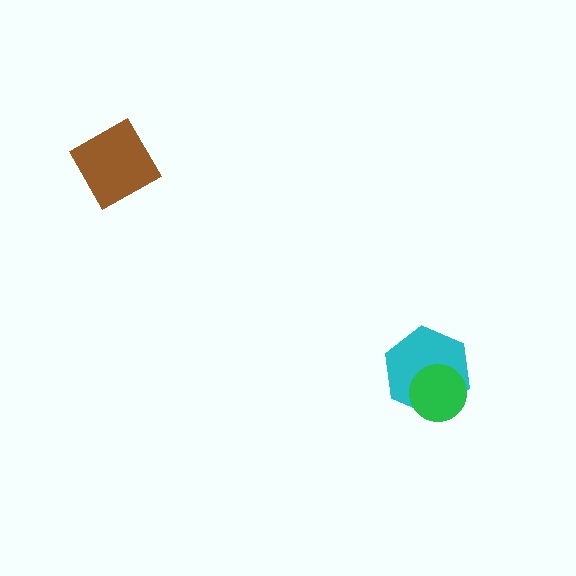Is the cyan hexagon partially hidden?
Yes, it is partially covered by another shape.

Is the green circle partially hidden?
No, no other shape covers it.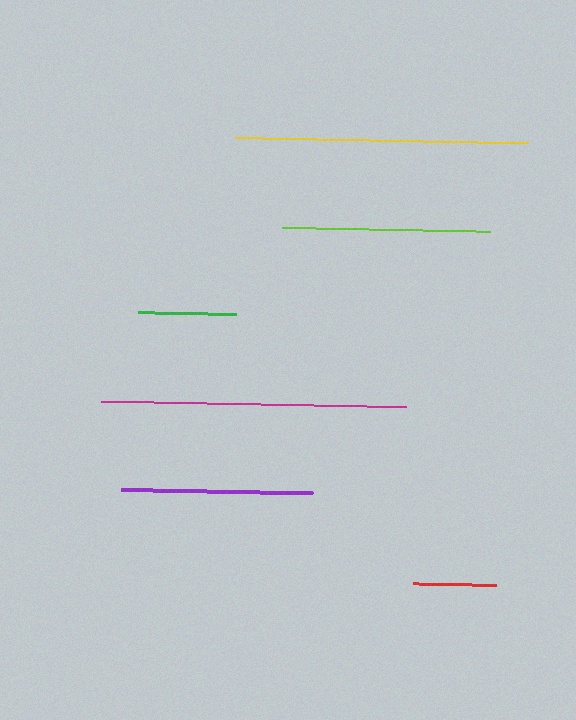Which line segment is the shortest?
The red line is the shortest at approximately 83 pixels.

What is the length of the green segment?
The green segment is approximately 98 pixels long.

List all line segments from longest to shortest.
From longest to shortest: magenta, yellow, lime, purple, green, red.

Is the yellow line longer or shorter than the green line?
The yellow line is longer than the green line.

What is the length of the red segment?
The red segment is approximately 83 pixels long.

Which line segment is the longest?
The magenta line is the longest at approximately 305 pixels.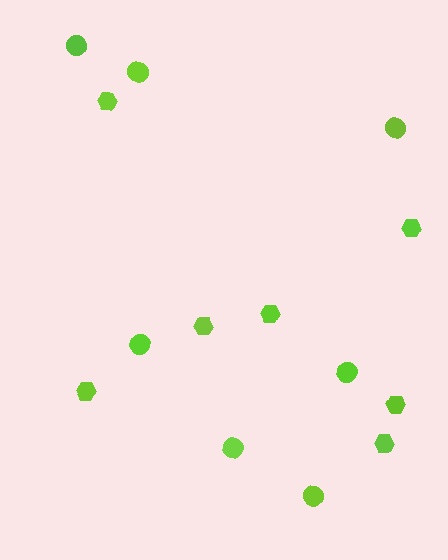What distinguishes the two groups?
There are 2 groups: one group of circles (7) and one group of hexagons (7).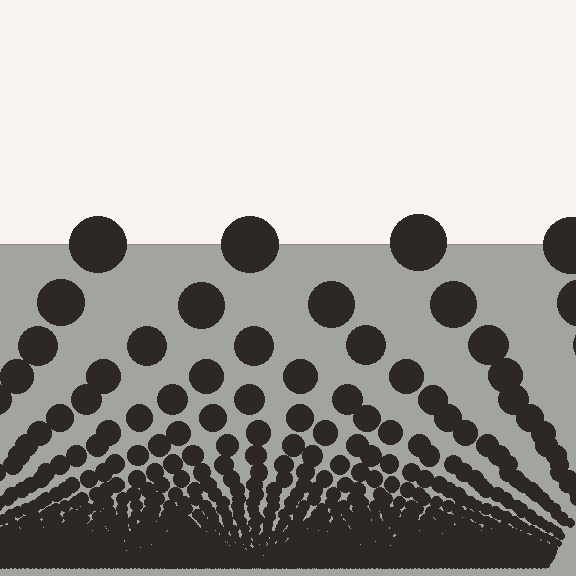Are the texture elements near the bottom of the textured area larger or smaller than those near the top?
Smaller. The gradient is inverted — elements near the bottom are smaller and denser.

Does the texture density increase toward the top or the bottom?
Density increases toward the bottom.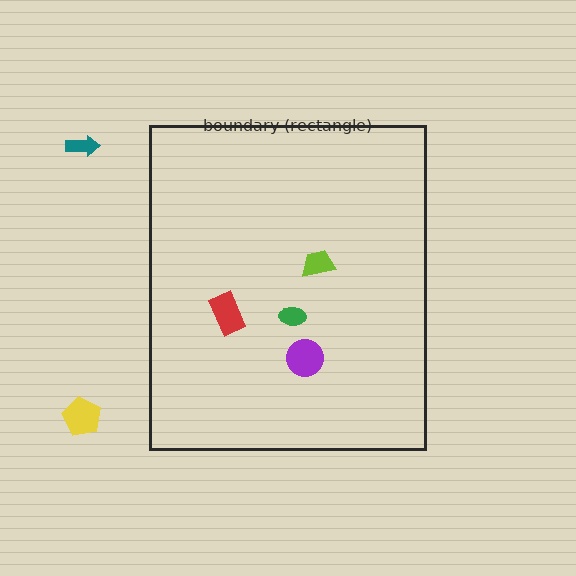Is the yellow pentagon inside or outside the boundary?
Outside.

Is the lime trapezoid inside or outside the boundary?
Inside.